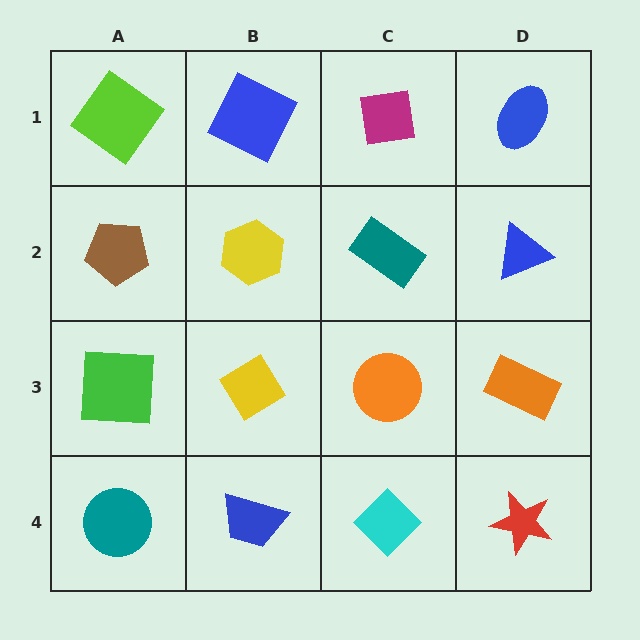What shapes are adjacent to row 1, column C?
A teal rectangle (row 2, column C), a blue square (row 1, column B), a blue ellipse (row 1, column D).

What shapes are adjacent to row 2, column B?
A blue square (row 1, column B), a yellow diamond (row 3, column B), a brown pentagon (row 2, column A), a teal rectangle (row 2, column C).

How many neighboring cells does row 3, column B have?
4.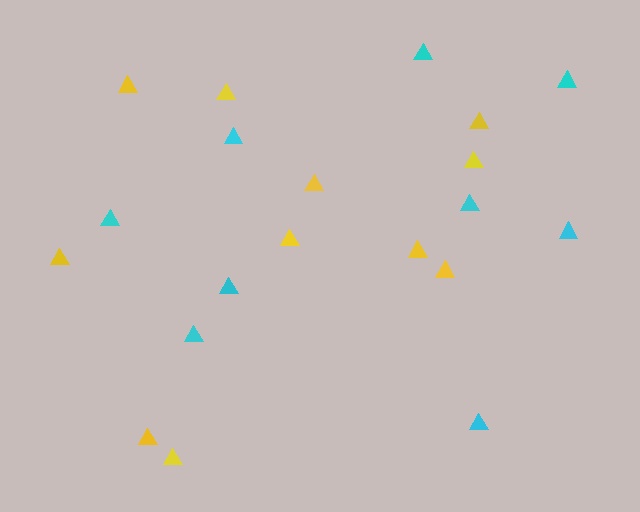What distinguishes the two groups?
There are 2 groups: one group of cyan triangles (9) and one group of yellow triangles (11).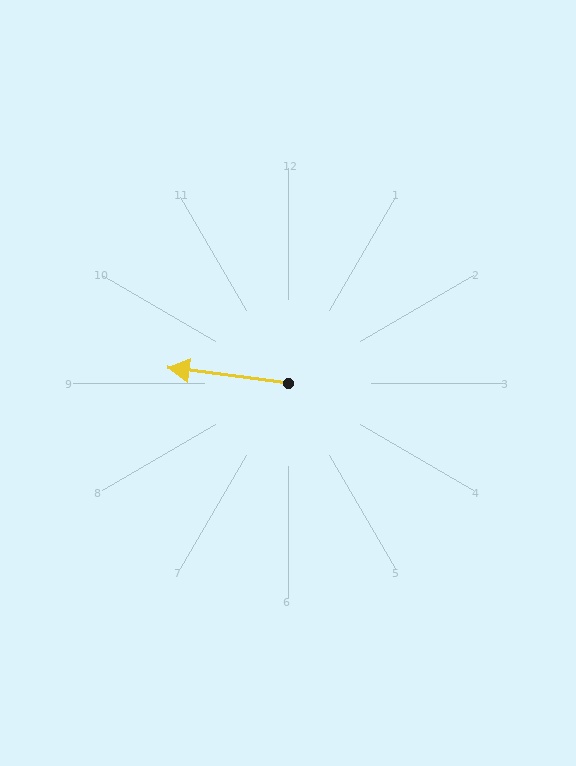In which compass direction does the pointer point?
West.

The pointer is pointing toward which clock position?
Roughly 9 o'clock.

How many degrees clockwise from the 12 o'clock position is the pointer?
Approximately 277 degrees.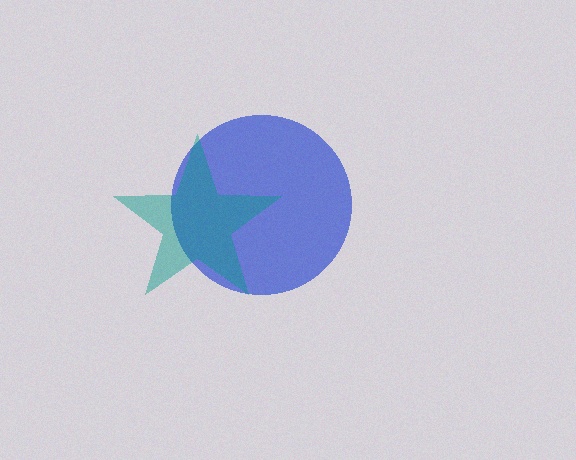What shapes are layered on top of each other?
The layered shapes are: a blue circle, a teal star.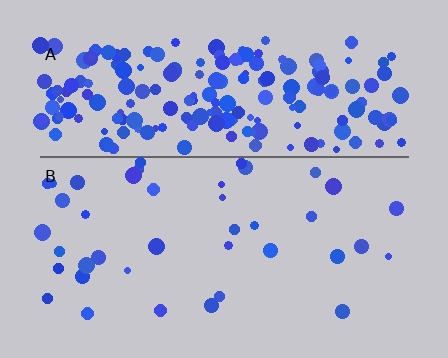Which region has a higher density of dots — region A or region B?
A (the top).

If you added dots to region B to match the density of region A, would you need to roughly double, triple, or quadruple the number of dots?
Approximately quadruple.